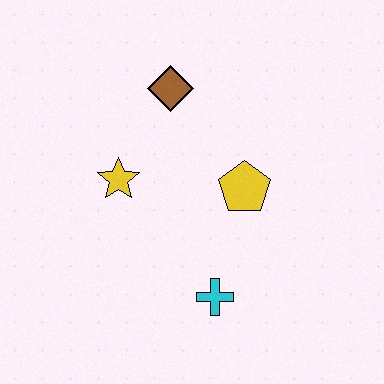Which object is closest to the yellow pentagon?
The cyan cross is closest to the yellow pentagon.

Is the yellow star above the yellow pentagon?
Yes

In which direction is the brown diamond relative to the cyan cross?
The brown diamond is above the cyan cross.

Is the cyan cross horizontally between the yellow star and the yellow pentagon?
Yes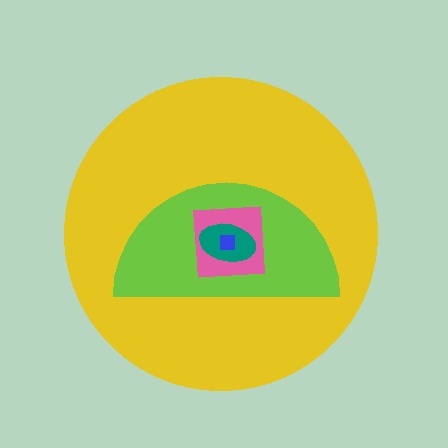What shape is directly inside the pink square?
The teal ellipse.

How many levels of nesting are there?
5.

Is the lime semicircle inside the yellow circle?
Yes.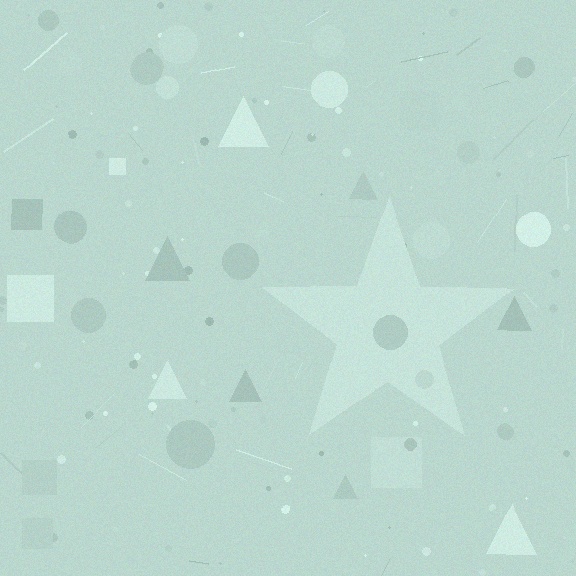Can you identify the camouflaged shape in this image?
The camouflaged shape is a star.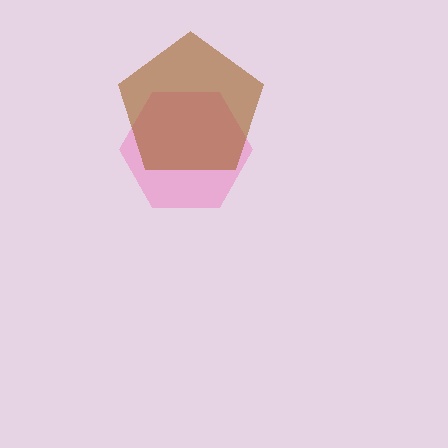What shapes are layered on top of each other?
The layered shapes are: a pink hexagon, a brown pentagon.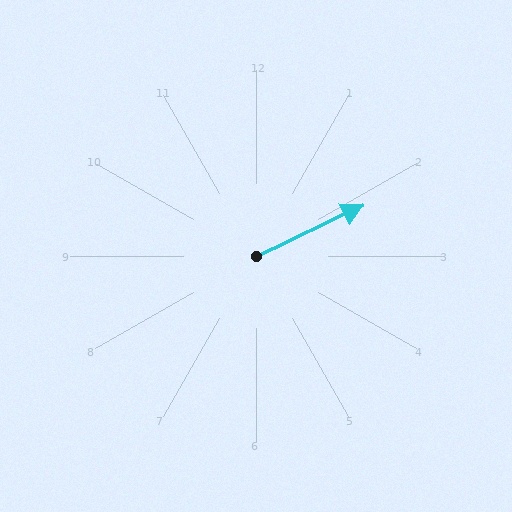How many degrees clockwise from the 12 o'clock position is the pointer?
Approximately 65 degrees.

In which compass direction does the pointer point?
Northeast.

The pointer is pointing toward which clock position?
Roughly 2 o'clock.